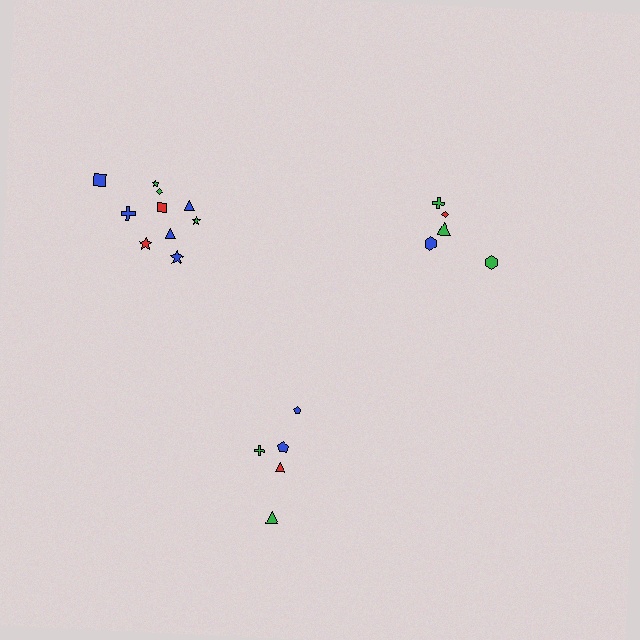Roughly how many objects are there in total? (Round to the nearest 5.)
Roughly 20 objects in total.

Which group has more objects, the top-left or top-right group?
The top-left group.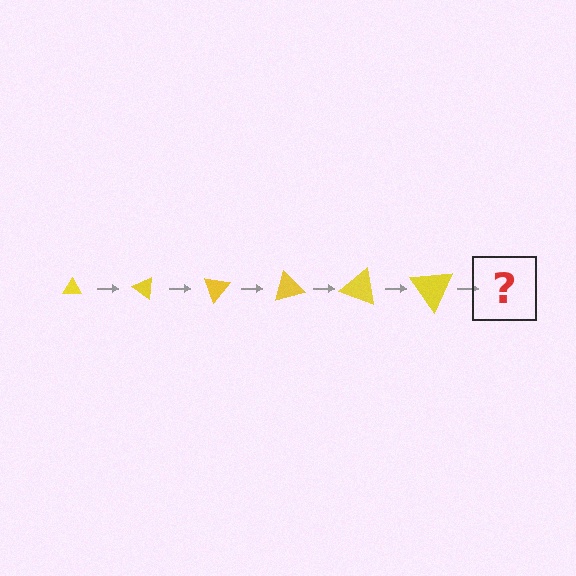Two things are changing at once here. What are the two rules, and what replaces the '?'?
The two rules are that the triangle grows larger each step and it rotates 35 degrees each step. The '?' should be a triangle, larger than the previous one and rotated 210 degrees from the start.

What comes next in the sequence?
The next element should be a triangle, larger than the previous one and rotated 210 degrees from the start.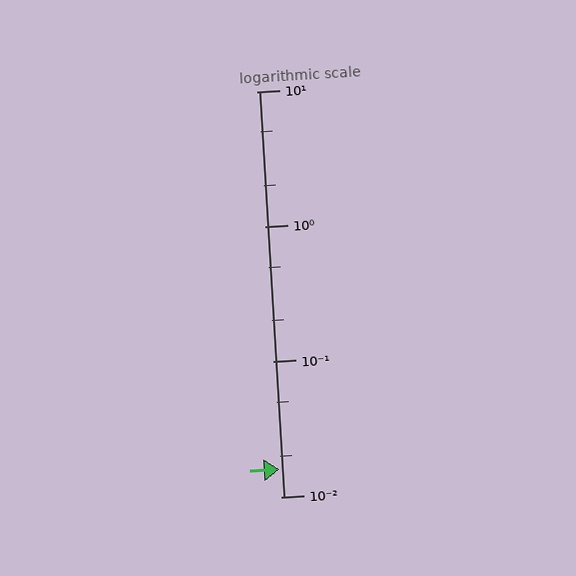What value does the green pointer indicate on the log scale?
The pointer indicates approximately 0.016.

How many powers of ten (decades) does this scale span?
The scale spans 3 decades, from 0.01 to 10.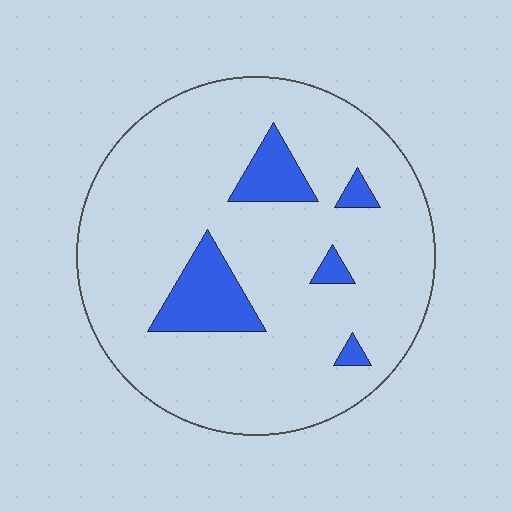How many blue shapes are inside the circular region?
5.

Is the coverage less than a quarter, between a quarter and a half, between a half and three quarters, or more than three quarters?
Less than a quarter.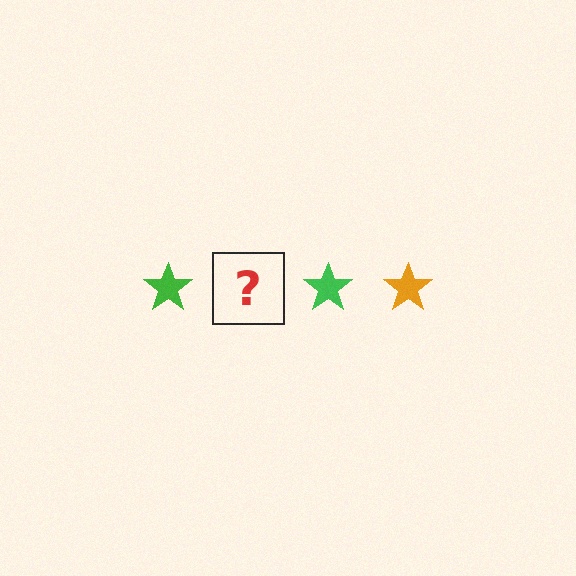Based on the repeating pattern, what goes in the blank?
The blank should be an orange star.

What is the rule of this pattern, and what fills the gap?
The rule is that the pattern cycles through green, orange stars. The gap should be filled with an orange star.